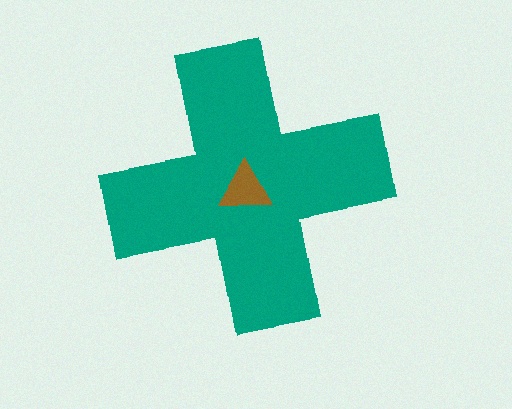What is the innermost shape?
The brown triangle.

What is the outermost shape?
The teal cross.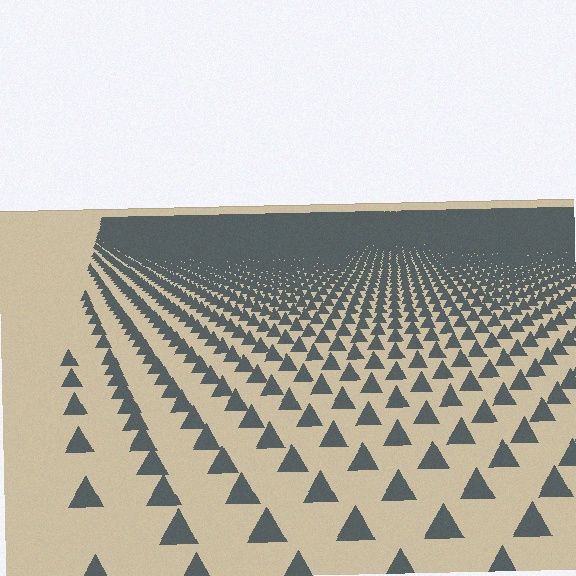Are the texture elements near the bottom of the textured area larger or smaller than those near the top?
Larger. Near the bottom, elements are closer to the viewer and appear at a bigger on-screen size.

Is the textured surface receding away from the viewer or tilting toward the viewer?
The surface is receding away from the viewer. Texture elements get smaller and denser toward the top.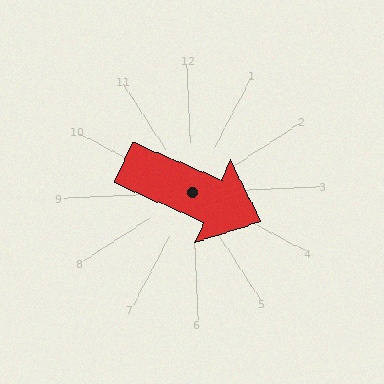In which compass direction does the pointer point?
Southeast.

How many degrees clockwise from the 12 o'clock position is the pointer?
Approximately 116 degrees.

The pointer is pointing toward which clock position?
Roughly 4 o'clock.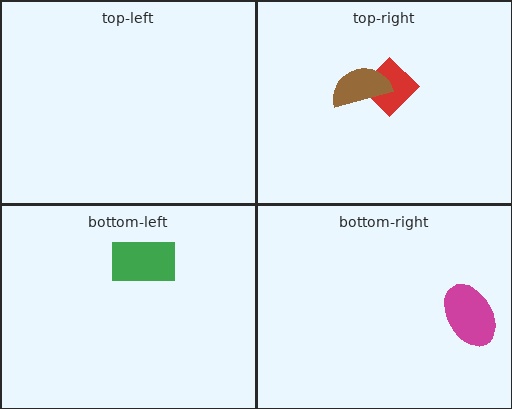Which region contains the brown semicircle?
The top-right region.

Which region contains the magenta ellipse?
The bottom-right region.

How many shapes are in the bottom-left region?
1.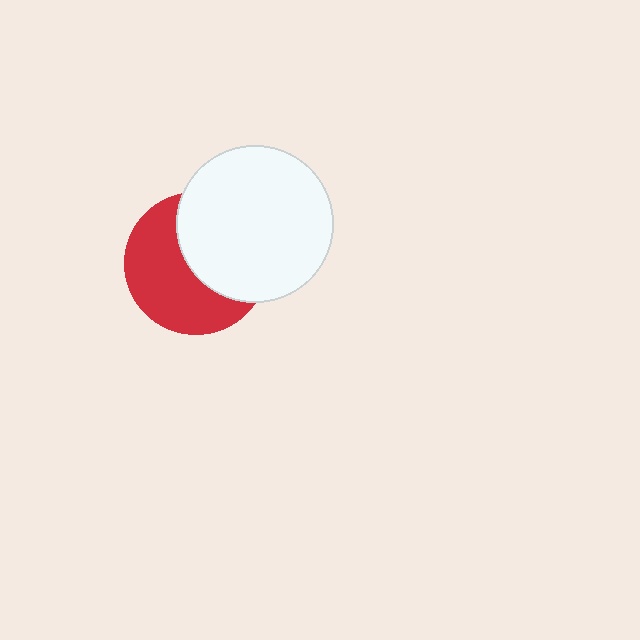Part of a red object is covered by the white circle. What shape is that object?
It is a circle.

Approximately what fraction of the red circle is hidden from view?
Roughly 47% of the red circle is hidden behind the white circle.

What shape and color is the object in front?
The object in front is a white circle.